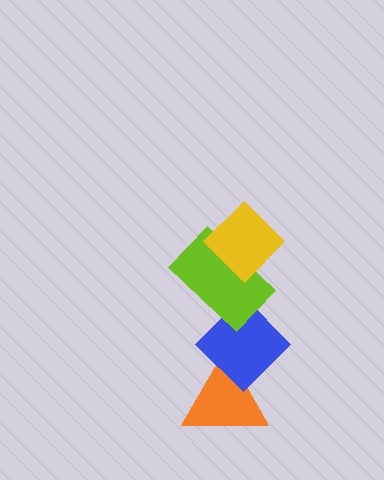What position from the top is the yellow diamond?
The yellow diamond is 1st from the top.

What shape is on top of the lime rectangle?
The yellow diamond is on top of the lime rectangle.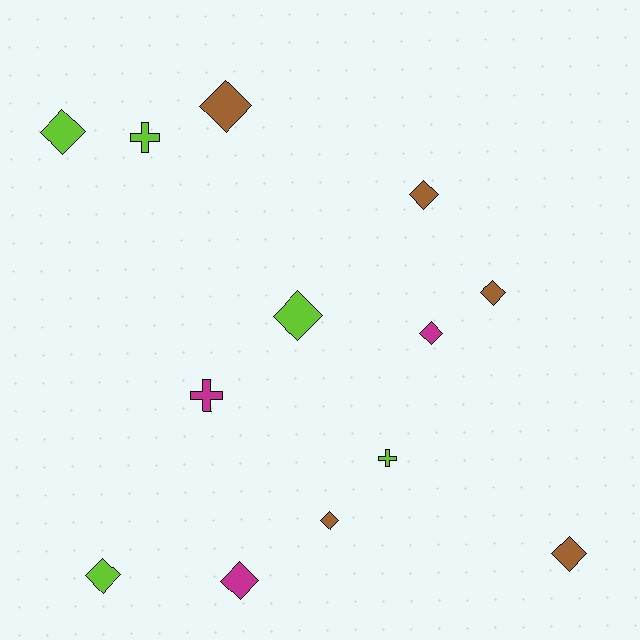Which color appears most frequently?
Lime, with 5 objects.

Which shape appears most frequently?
Diamond, with 10 objects.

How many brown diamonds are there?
There are 5 brown diamonds.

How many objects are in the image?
There are 13 objects.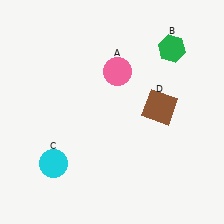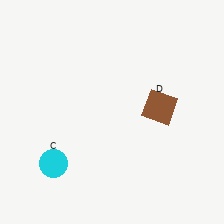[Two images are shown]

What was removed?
The green hexagon (B), the pink circle (A) were removed in Image 2.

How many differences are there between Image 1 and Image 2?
There are 2 differences between the two images.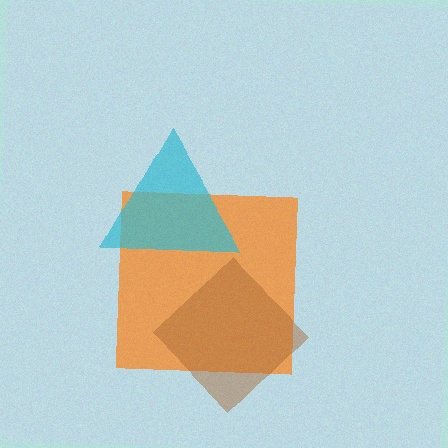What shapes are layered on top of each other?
The layered shapes are: an orange square, a brown diamond, a cyan triangle.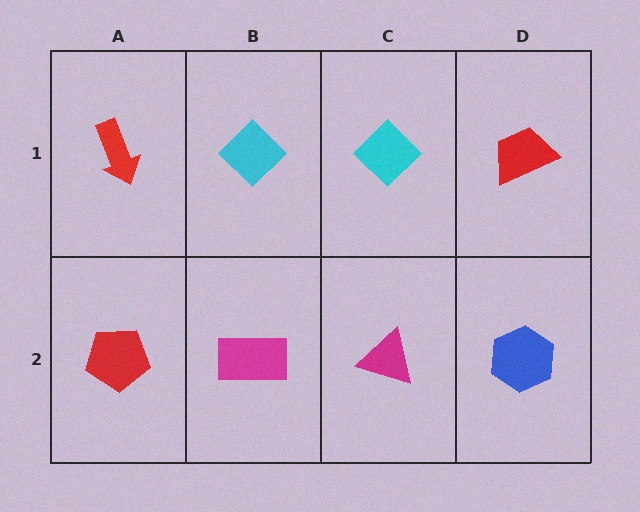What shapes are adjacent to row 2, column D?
A red trapezoid (row 1, column D), a magenta triangle (row 2, column C).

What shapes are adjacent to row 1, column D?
A blue hexagon (row 2, column D), a cyan diamond (row 1, column C).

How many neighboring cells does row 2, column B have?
3.